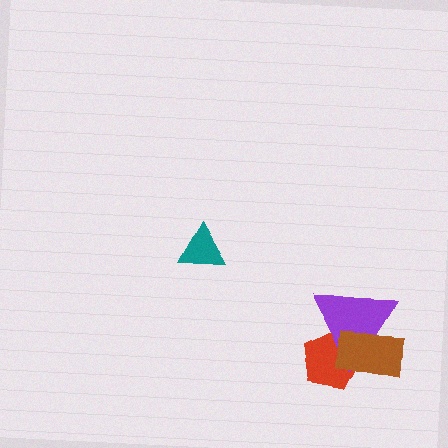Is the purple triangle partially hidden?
Yes, it is partially covered by another shape.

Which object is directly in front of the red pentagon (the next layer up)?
The purple triangle is directly in front of the red pentagon.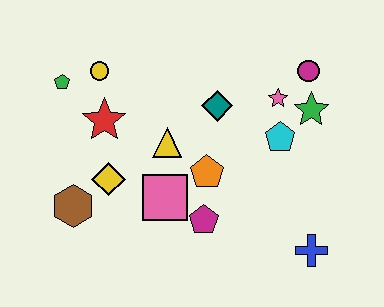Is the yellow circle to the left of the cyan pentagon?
Yes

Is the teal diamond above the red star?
Yes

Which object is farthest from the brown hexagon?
The magenta circle is farthest from the brown hexagon.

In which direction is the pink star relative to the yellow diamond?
The pink star is to the right of the yellow diamond.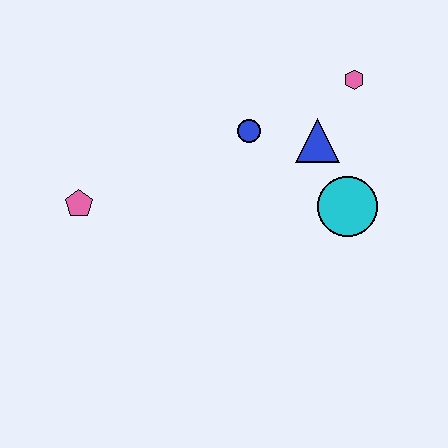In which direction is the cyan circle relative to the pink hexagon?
The cyan circle is below the pink hexagon.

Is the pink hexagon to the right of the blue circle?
Yes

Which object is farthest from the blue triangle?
The pink pentagon is farthest from the blue triangle.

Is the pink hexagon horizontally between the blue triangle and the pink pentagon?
No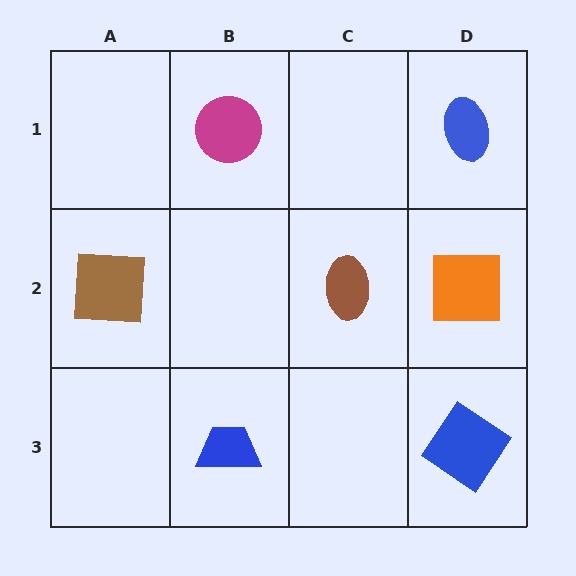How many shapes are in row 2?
3 shapes.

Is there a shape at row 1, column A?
No, that cell is empty.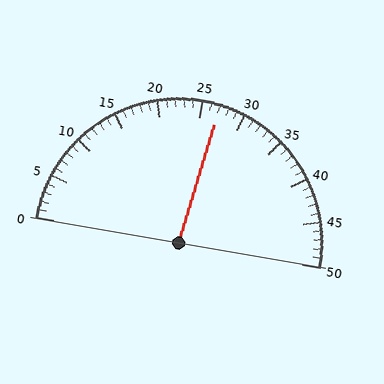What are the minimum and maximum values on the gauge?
The gauge ranges from 0 to 50.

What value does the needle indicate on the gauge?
The needle indicates approximately 27.